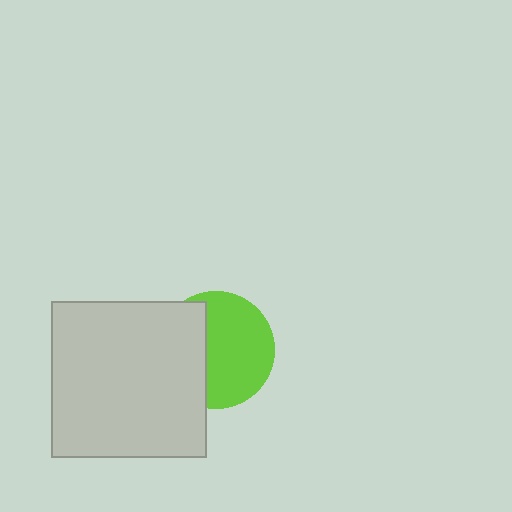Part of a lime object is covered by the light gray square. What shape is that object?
It is a circle.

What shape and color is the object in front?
The object in front is a light gray square.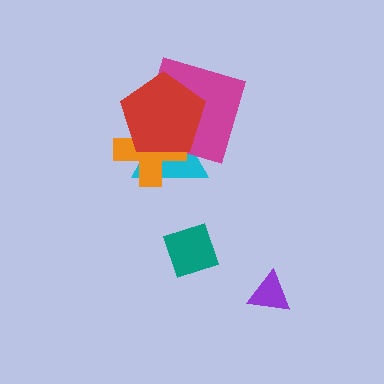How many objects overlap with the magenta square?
3 objects overlap with the magenta square.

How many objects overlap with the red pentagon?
3 objects overlap with the red pentagon.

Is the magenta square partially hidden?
Yes, it is partially covered by another shape.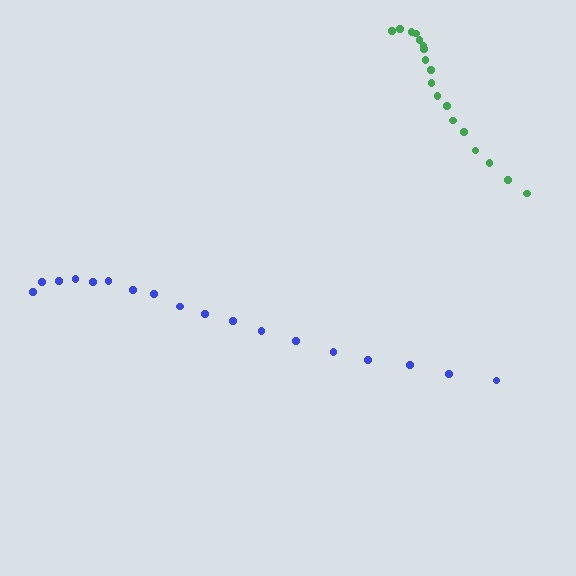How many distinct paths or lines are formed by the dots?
There are 2 distinct paths.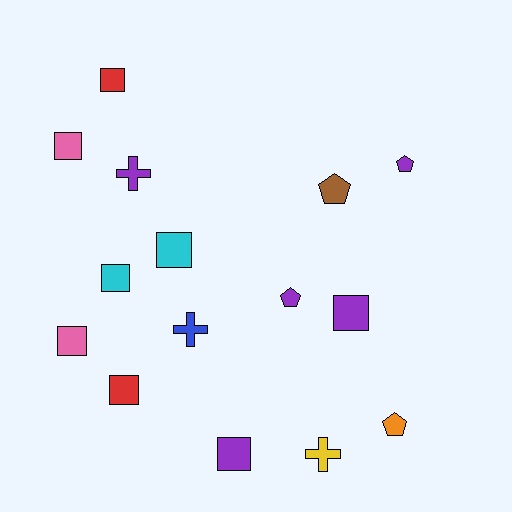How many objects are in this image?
There are 15 objects.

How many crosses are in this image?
There are 3 crosses.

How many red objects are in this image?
There are 2 red objects.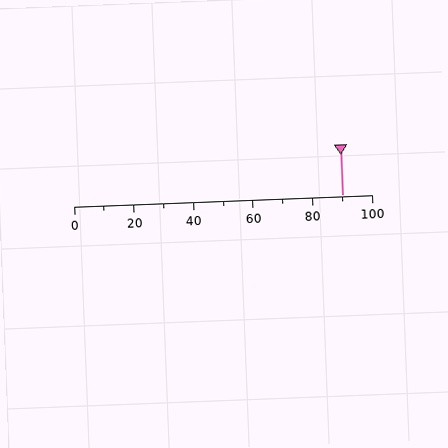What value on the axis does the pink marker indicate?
The marker indicates approximately 90.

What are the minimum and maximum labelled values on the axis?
The axis runs from 0 to 100.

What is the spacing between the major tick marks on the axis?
The major ticks are spaced 20 apart.